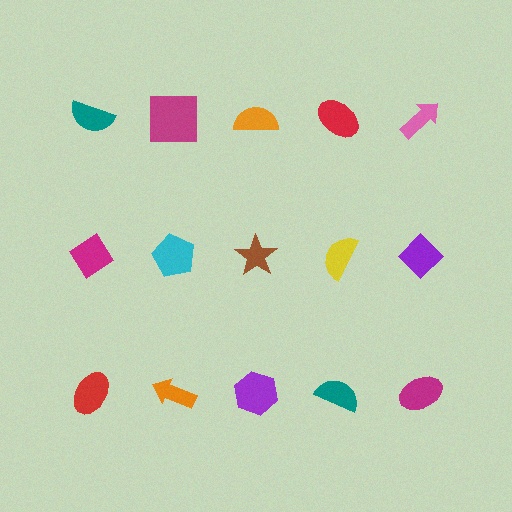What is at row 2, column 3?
A brown star.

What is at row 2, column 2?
A cyan pentagon.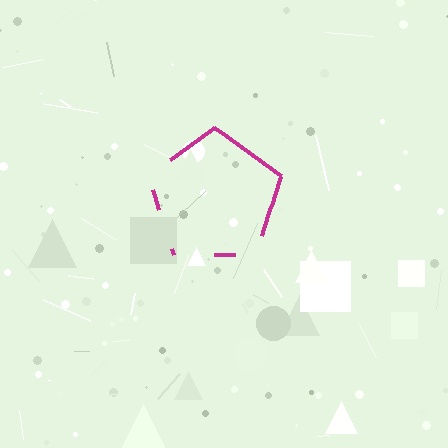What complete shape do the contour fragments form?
The contour fragments form a pentagon.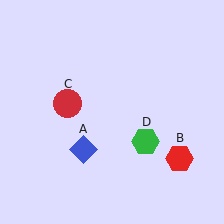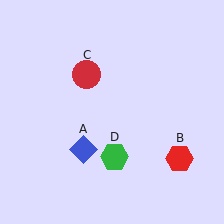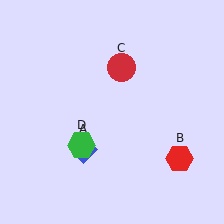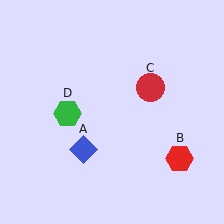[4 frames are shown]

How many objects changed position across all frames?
2 objects changed position: red circle (object C), green hexagon (object D).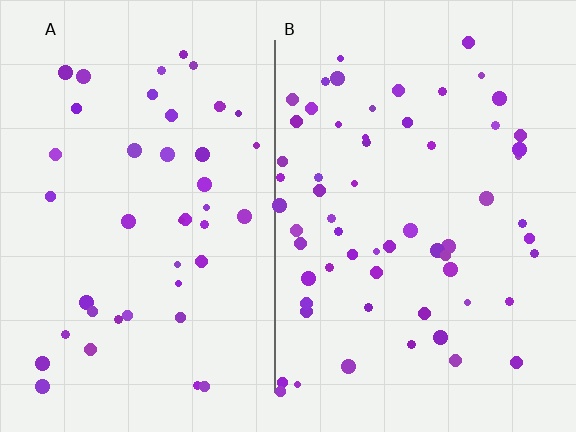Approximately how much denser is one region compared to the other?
Approximately 1.4× — region B over region A.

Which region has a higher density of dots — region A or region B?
B (the right).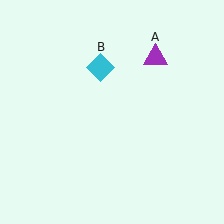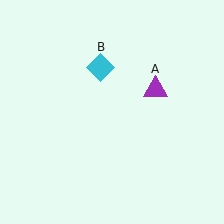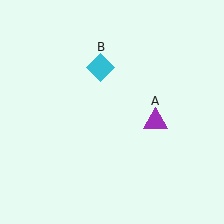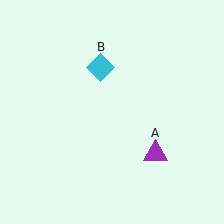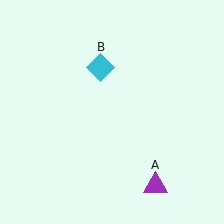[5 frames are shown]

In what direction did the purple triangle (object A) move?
The purple triangle (object A) moved down.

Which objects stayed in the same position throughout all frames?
Cyan diamond (object B) remained stationary.